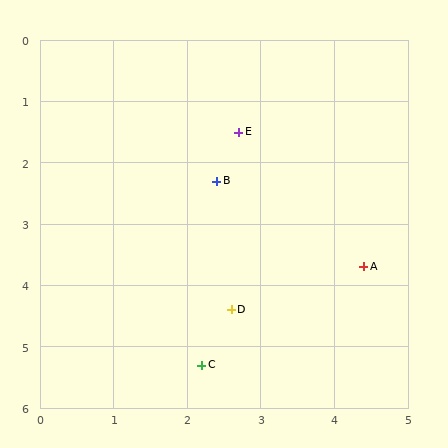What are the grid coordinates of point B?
Point B is at approximately (2.4, 2.3).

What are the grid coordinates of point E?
Point E is at approximately (2.7, 1.5).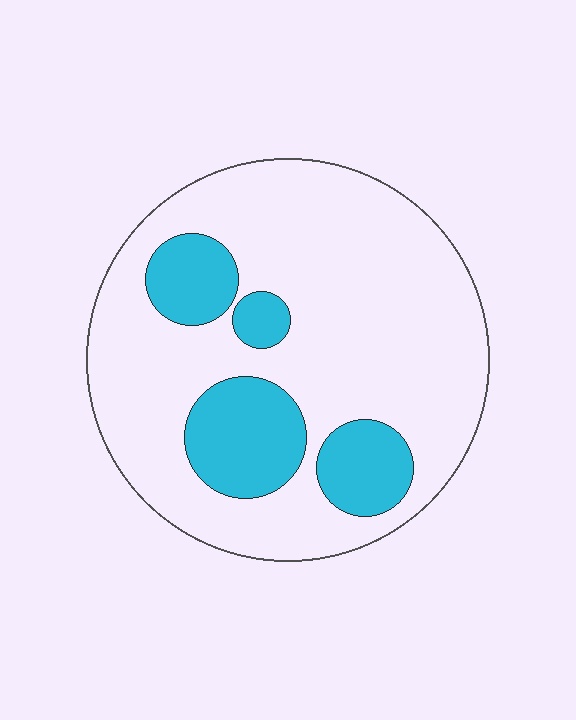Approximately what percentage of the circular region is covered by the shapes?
Approximately 25%.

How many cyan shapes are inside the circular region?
4.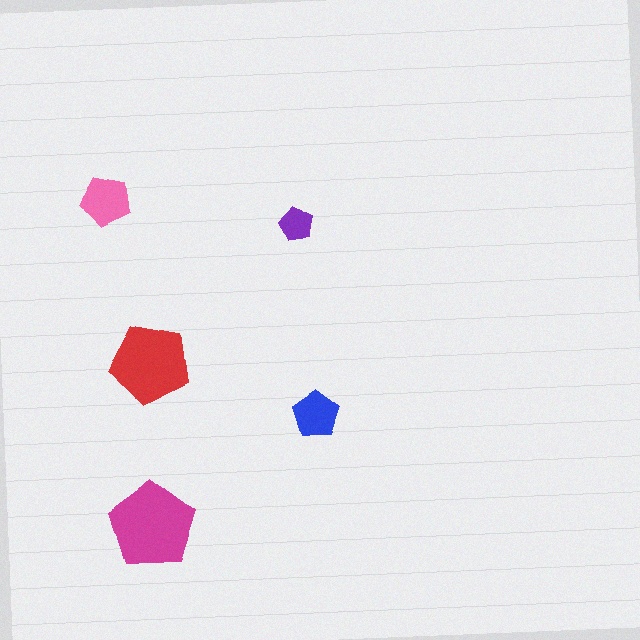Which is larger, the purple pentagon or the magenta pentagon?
The magenta one.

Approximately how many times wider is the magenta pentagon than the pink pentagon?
About 1.5 times wider.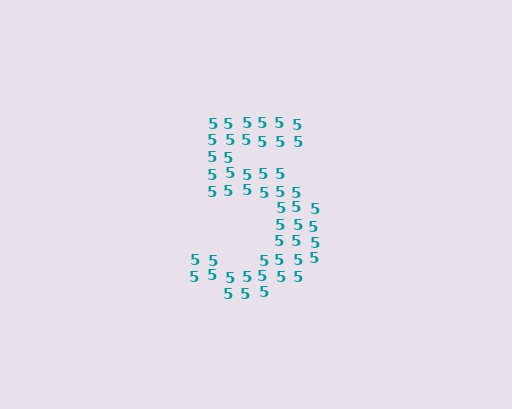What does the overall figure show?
The overall figure shows the digit 5.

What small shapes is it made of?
It is made of small digit 5's.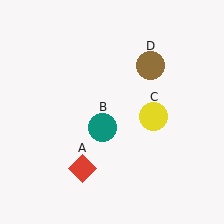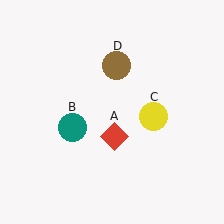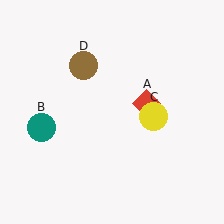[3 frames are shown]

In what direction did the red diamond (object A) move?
The red diamond (object A) moved up and to the right.